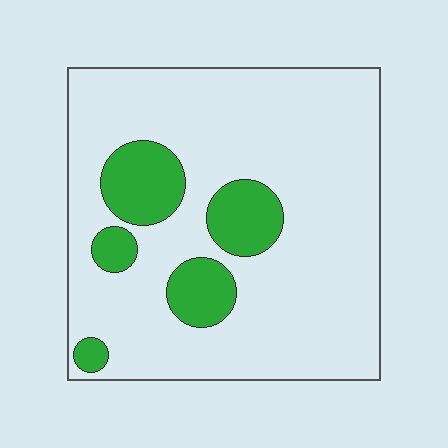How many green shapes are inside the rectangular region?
5.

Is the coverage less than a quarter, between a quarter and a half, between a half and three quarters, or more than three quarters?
Less than a quarter.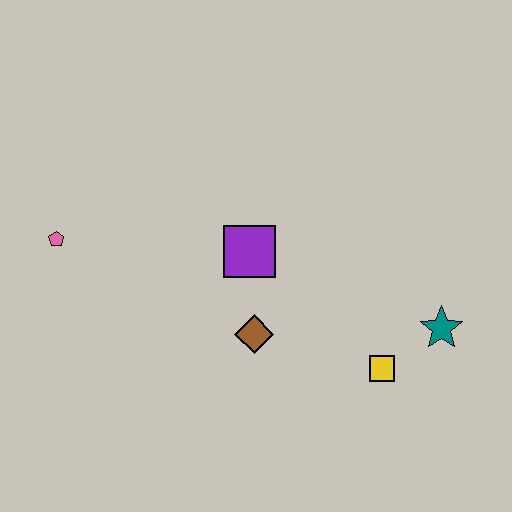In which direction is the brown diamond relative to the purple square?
The brown diamond is below the purple square.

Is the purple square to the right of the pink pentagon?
Yes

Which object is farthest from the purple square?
The teal star is farthest from the purple square.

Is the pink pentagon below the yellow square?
No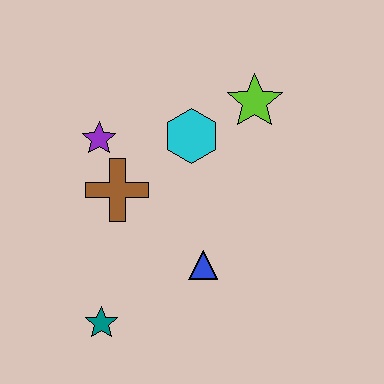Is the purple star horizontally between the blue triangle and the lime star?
No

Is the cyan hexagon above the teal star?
Yes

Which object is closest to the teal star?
The blue triangle is closest to the teal star.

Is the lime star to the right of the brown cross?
Yes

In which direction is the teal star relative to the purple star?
The teal star is below the purple star.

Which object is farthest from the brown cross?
The lime star is farthest from the brown cross.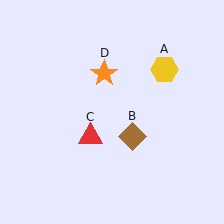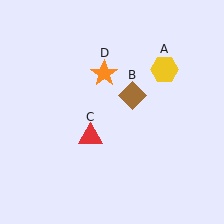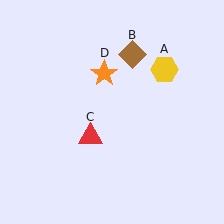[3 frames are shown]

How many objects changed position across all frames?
1 object changed position: brown diamond (object B).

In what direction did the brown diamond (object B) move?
The brown diamond (object B) moved up.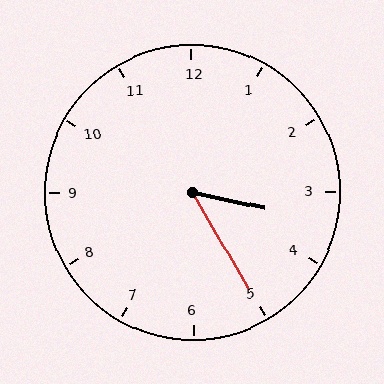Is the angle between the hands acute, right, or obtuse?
It is acute.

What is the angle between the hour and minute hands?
Approximately 48 degrees.